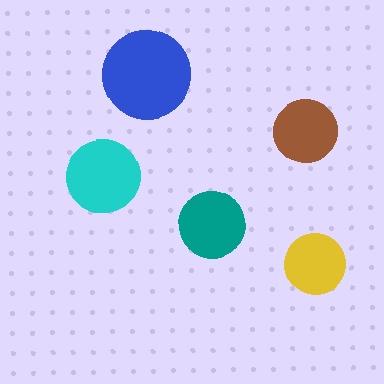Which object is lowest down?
The yellow circle is bottommost.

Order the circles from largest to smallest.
the blue one, the cyan one, the teal one, the brown one, the yellow one.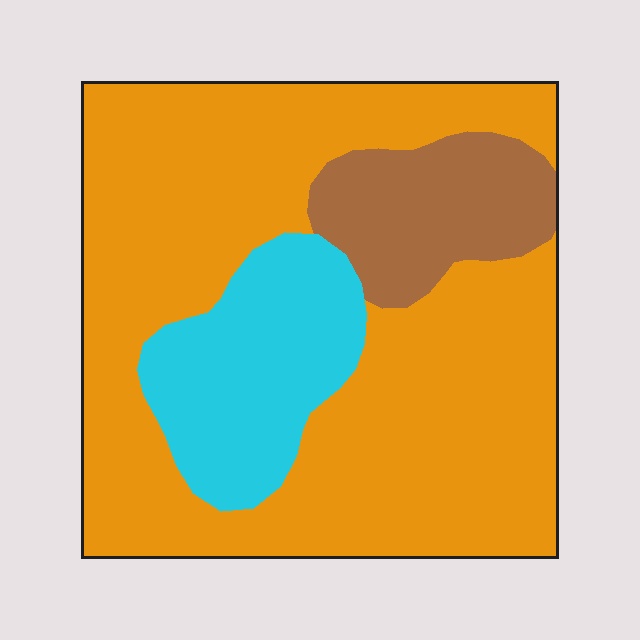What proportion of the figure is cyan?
Cyan takes up about one sixth (1/6) of the figure.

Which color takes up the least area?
Brown, at roughly 15%.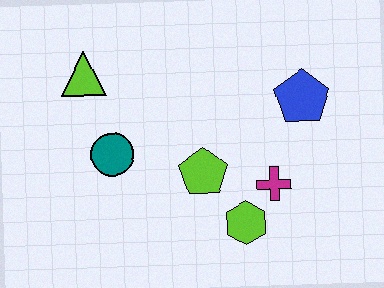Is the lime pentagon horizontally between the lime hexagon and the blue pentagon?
No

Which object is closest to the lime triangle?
The teal circle is closest to the lime triangle.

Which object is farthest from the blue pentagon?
The lime triangle is farthest from the blue pentagon.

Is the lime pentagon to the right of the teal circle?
Yes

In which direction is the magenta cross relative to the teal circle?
The magenta cross is to the right of the teal circle.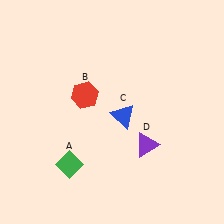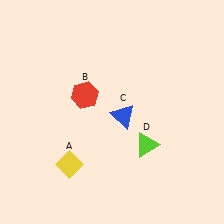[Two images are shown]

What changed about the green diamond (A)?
In Image 1, A is green. In Image 2, it changed to yellow.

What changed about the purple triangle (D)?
In Image 1, D is purple. In Image 2, it changed to lime.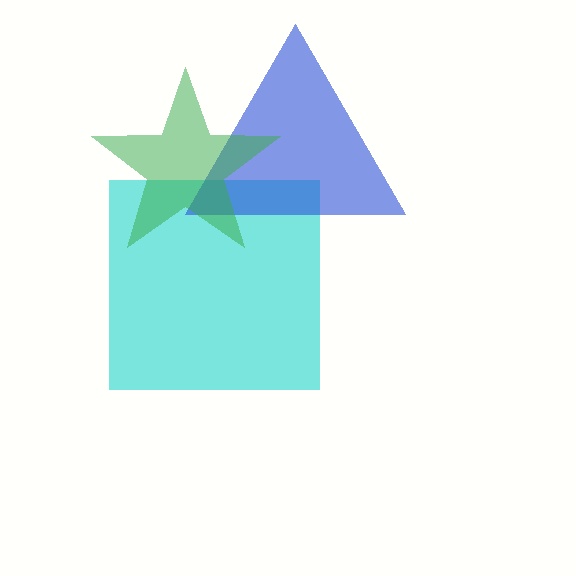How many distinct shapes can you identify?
There are 3 distinct shapes: a cyan square, a blue triangle, a green star.